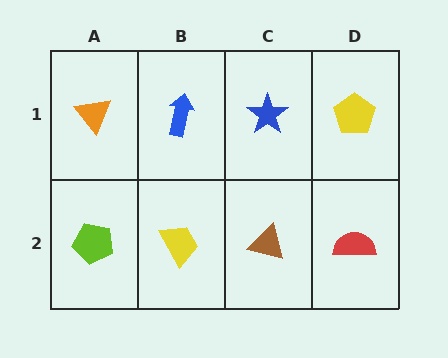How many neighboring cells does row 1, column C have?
3.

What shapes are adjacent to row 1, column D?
A red semicircle (row 2, column D), a blue star (row 1, column C).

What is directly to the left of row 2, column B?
A lime pentagon.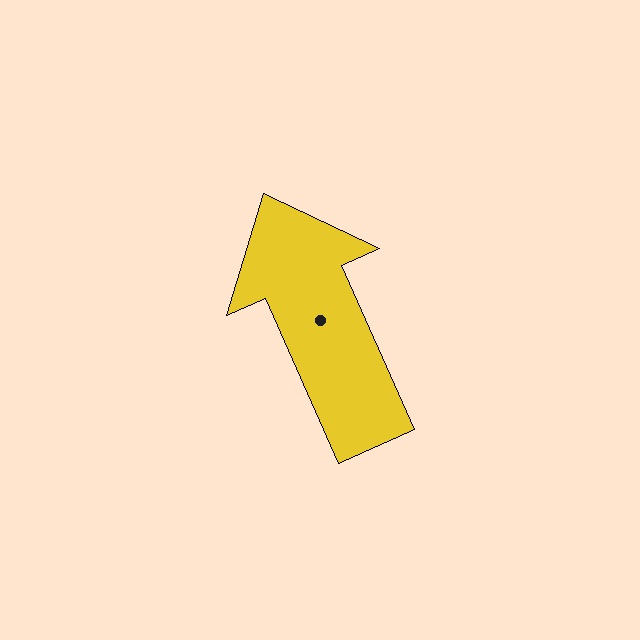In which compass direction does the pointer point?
Northwest.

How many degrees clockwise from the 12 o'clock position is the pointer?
Approximately 336 degrees.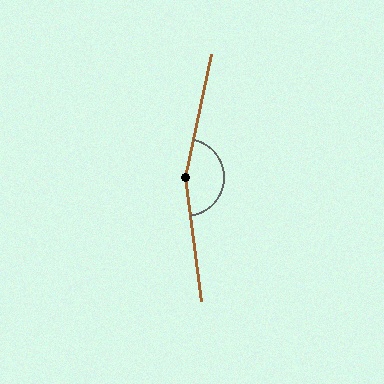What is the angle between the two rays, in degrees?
Approximately 161 degrees.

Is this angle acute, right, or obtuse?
It is obtuse.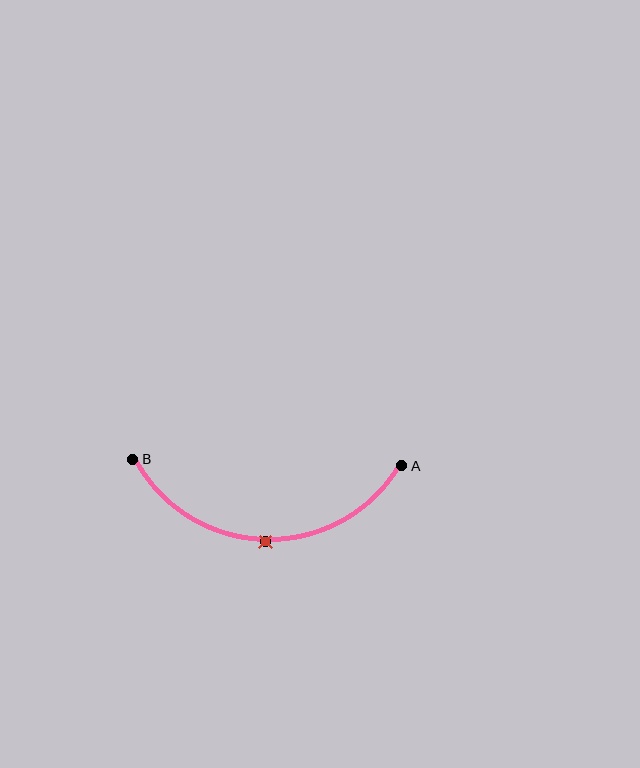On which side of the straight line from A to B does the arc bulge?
The arc bulges below the straight line connecting A and B.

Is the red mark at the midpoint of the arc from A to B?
Yes. The red mark lies on the arc at equal arc-length from both A and B — it is the arc midpoint.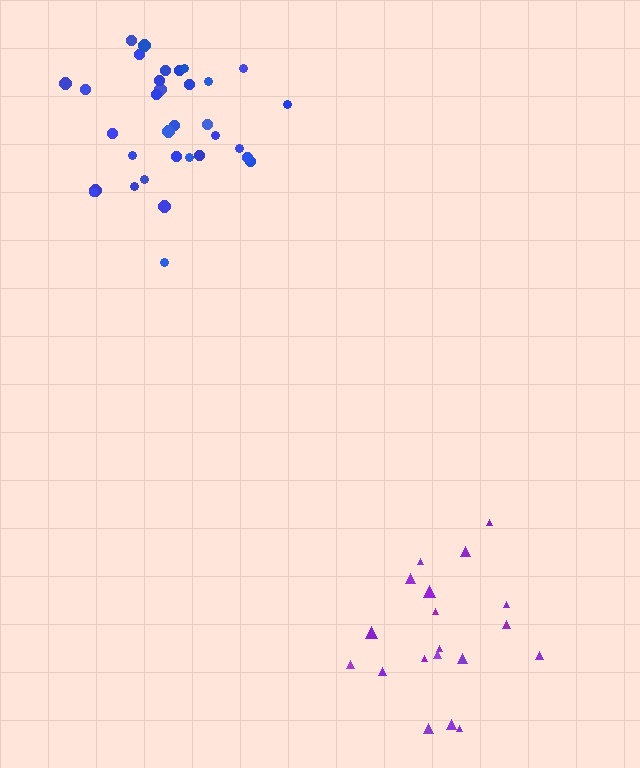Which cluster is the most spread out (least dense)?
Purple.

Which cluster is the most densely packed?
Blue.